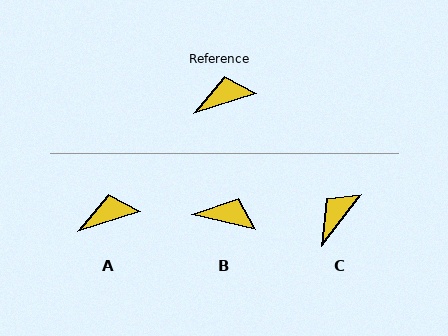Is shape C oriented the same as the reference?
No, it is off by about 34 degrees.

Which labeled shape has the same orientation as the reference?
A.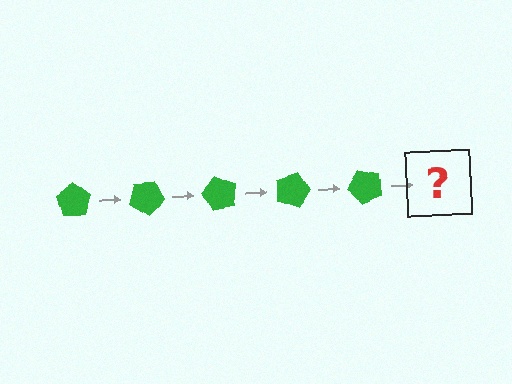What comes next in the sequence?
The next element should be a green pentagon rotated 150 degrees.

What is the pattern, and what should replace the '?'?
The pattern is that the pentagon rotates 30 degrees each step. The '?' should be a green pentagon rotated 150 degrees.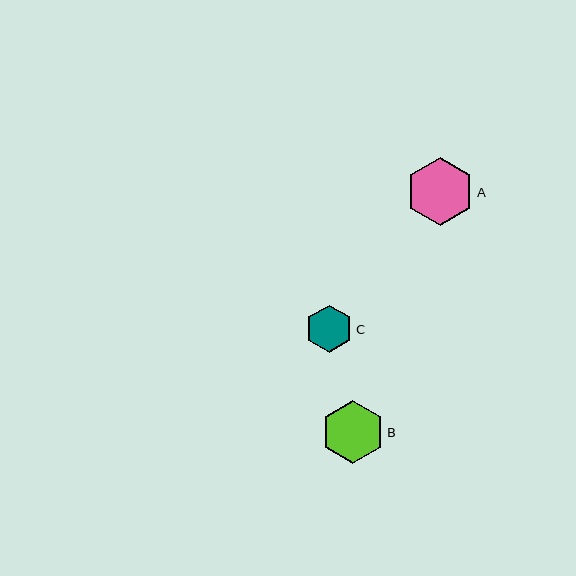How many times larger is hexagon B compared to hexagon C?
Hexagon B is approximately 1.3 times the size of hexagon C.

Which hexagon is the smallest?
Hexagon C is the smallest with a size of approximately 47 pixels.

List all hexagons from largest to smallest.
From largest to smallest: A, B, C.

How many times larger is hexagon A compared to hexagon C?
Hexagon A is approximately 1.4 times the size of hexagon C.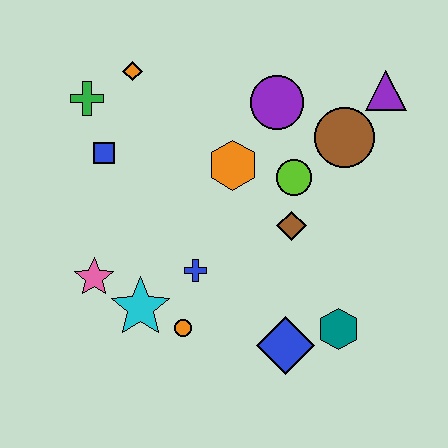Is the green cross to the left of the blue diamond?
Yes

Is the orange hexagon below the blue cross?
No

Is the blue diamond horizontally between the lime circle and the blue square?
Yes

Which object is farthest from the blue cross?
The purple triangle is farthest from the blue cross.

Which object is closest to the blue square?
The green cross is closest to the blue square.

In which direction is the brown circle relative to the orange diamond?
The brown circle is to the right of the orange diamond.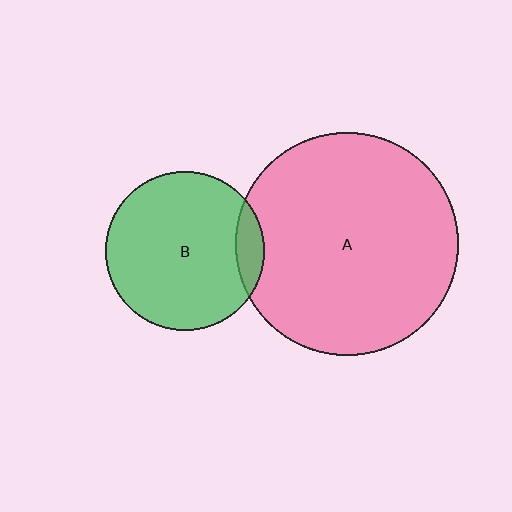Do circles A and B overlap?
Yes.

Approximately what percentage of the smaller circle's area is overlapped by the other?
Approximately 10%.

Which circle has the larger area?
Circle A (pink).